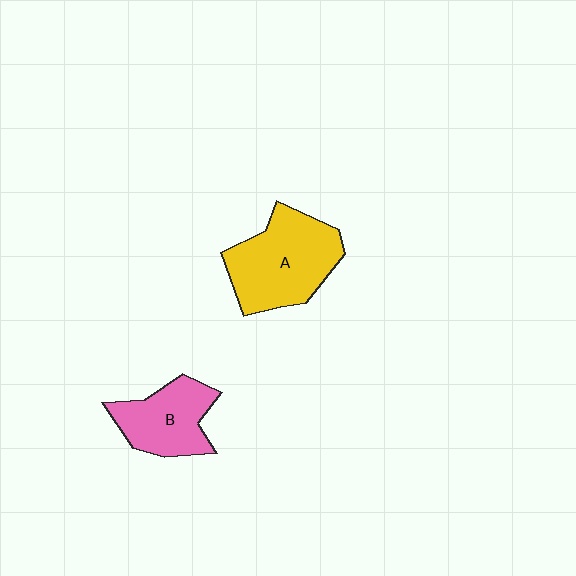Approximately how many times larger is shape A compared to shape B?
Approximately 1.4 times.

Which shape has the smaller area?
Shape B (pink).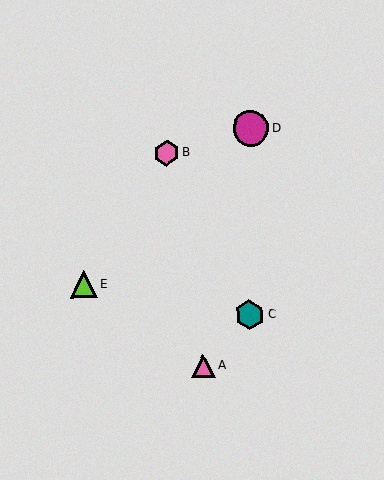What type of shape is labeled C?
Shape C is a teal hexagon.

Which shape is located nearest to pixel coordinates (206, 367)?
The pink triangle (labeled A) at (203, 366) is nearest to that location.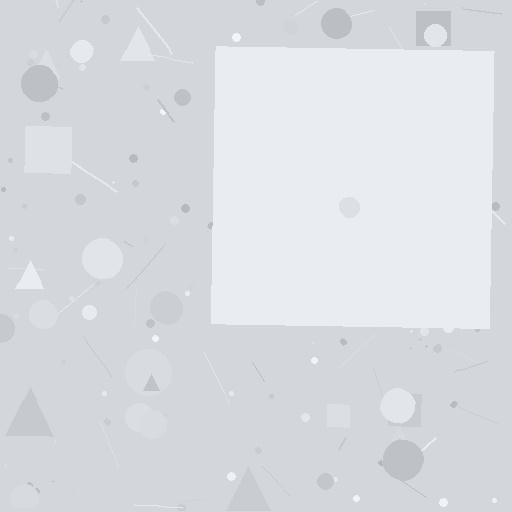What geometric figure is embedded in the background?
A square is embedded in the background.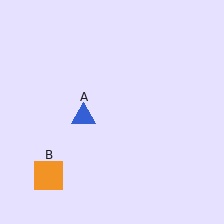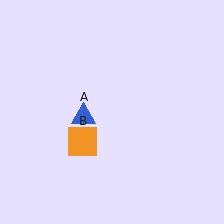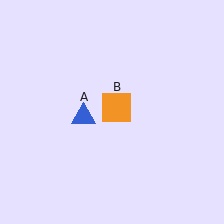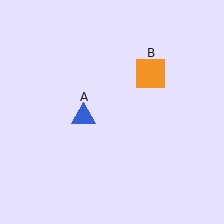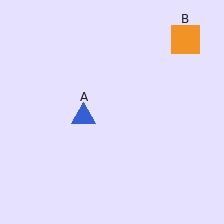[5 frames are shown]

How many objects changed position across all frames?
1 object changed position: orange square (object B).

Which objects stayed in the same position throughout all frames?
Blue triangle (object A) remained stationary.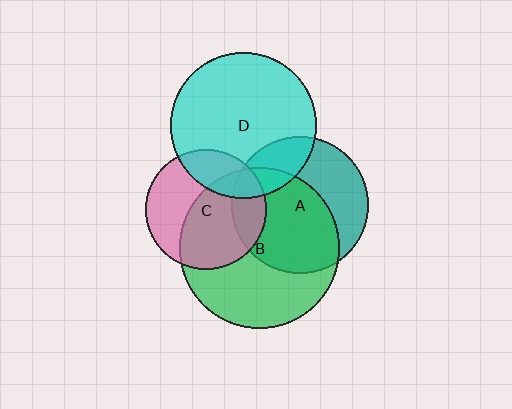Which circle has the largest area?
Circle B (green).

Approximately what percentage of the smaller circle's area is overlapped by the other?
Approximately 55%.